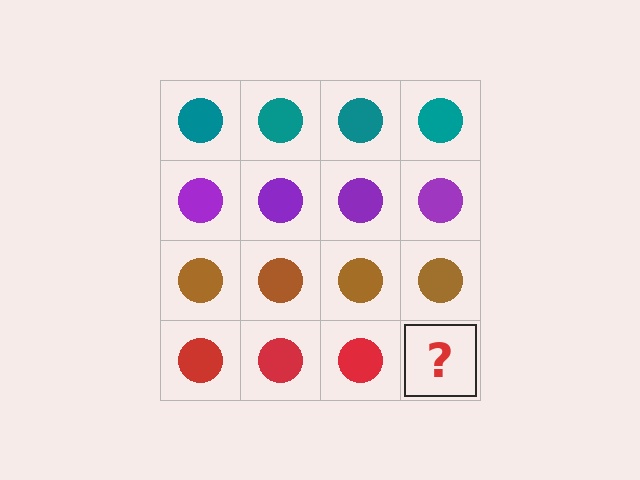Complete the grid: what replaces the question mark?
The question mark should be replaced with a red circle.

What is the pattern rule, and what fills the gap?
The rule is that each row has a consistent color. The gap should be filled with a red circle.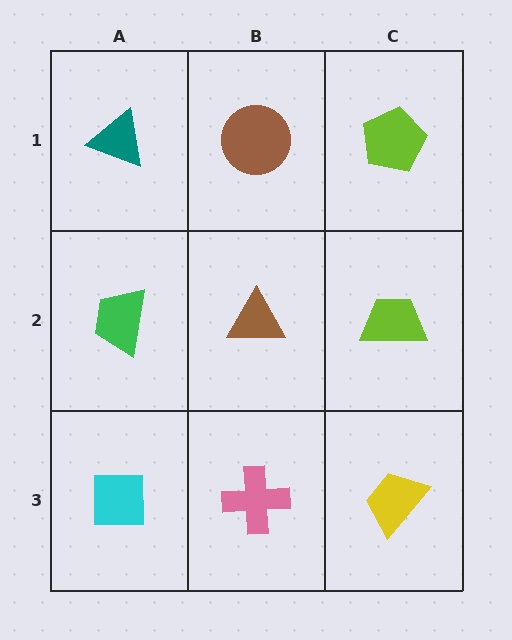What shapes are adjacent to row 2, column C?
A lime pentagon (row 1, column C), a yellow trapezoid (row 3, column C), a brown triangle (row 2, column B).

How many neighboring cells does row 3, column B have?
3.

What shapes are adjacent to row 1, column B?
A brown triangle (row 2, column B), a teal triangle (row 1, column A), a lime pentagon (row 1, column C).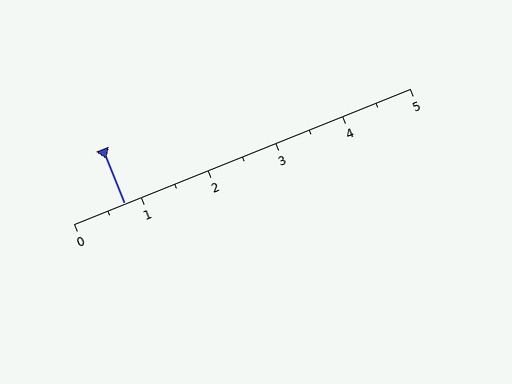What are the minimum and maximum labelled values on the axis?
The axis runs from 0 to 5.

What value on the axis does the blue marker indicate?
The marker indicates approximately 0.8.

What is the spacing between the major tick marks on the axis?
The major ticks are spaced 1 apart.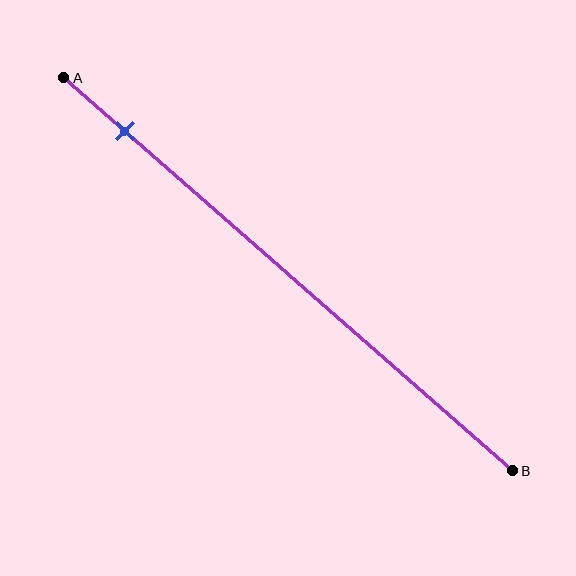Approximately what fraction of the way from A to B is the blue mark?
The blue mark is approximately 15% of the way from A to B.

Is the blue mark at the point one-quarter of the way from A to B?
No, the mark is at about 15% from A, not at the 25% one-quarter point.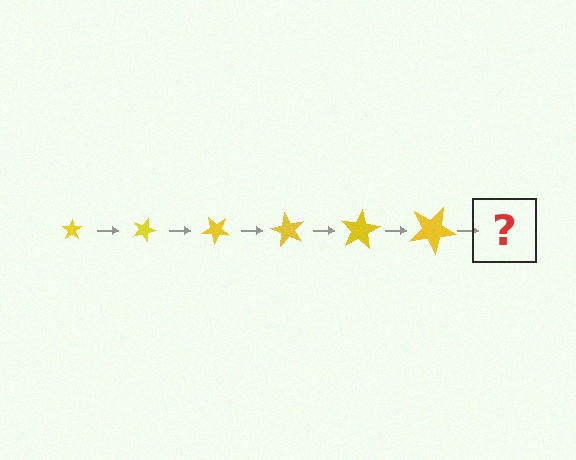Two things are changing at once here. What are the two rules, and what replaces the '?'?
The two rules are that the star grows larger each step and it rotates 20 degrees each step. The '?' should be a star, larger than the previous one and rotated 120 degrees from the start.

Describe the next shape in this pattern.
It should be a star, larger than the previous one and rotated 120 degrees from the start.